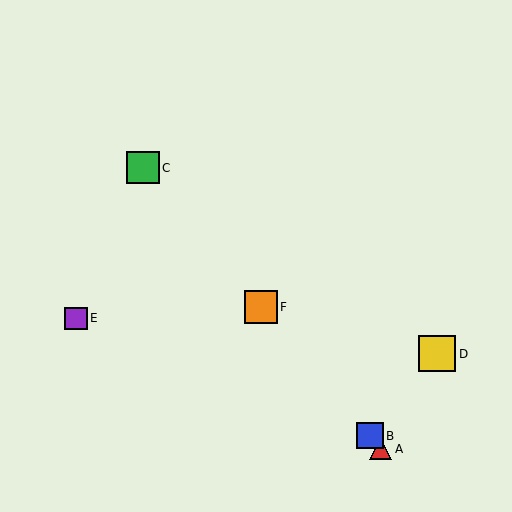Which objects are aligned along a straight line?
Objects A, B, C, F are aligned along a straight line.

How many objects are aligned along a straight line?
4 objects (A, B, C, F) are aligned along a straight line.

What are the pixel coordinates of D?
Object D is at (437, 354).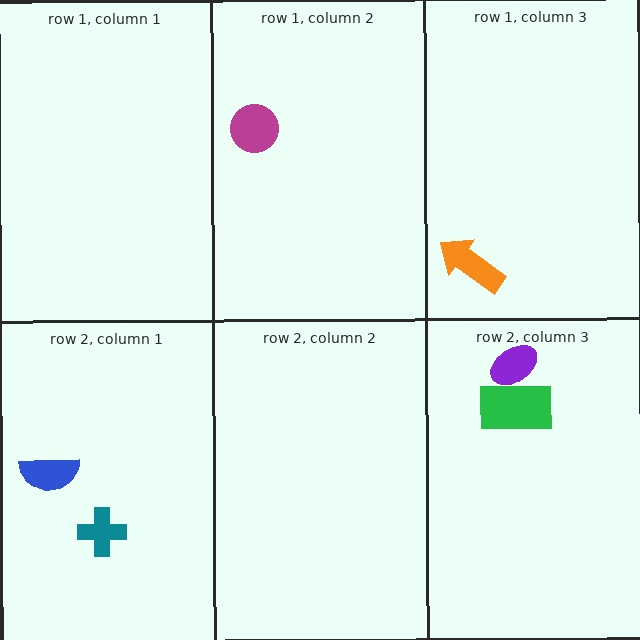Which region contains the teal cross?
The row 2, column 1 region.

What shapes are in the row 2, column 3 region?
The purple ellipse, the green rectangle.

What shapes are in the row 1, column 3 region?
The orange arrow.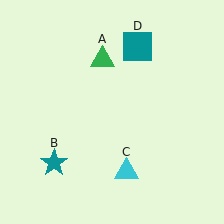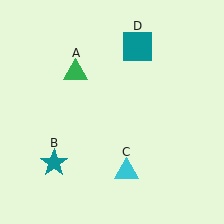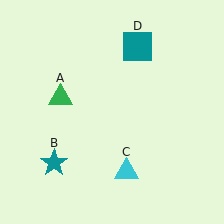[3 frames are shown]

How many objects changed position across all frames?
1 object changed position: green triangle (object A).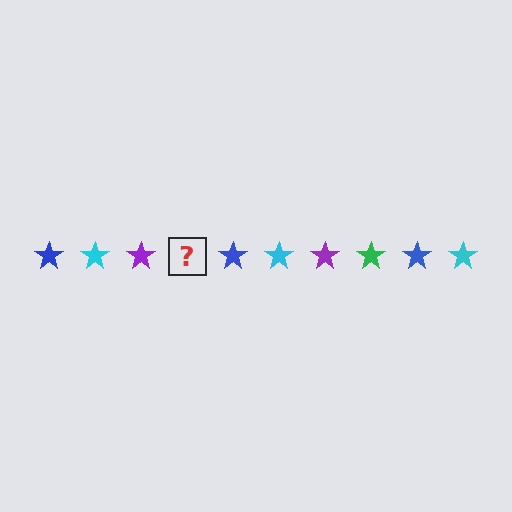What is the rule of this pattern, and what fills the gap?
The rule is that the pattern cycles through blue, cyan, purple, green stars. The gap should be filled with a green star.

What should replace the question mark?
The question mark should be replaced with a green star.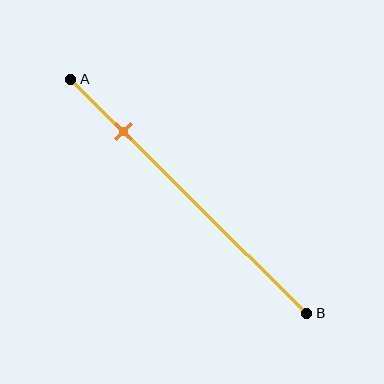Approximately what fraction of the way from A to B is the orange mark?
The orange mark is approximately 20% of the way from A to B.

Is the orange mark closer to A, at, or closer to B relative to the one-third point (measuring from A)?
The orange mark is closer to point A than the one-third point of segment AB.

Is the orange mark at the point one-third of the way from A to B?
No, the mark is at about 20% from A, not at the 33% one-third point.